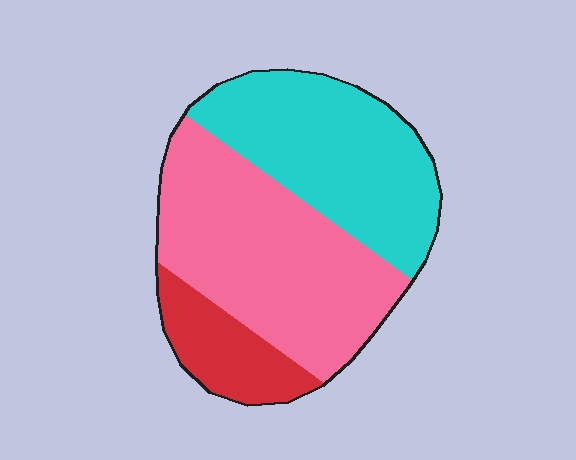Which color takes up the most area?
Pink, at roughly 45%.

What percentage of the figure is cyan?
Cyan covers roughly 40% of the figure.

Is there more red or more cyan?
Cyan.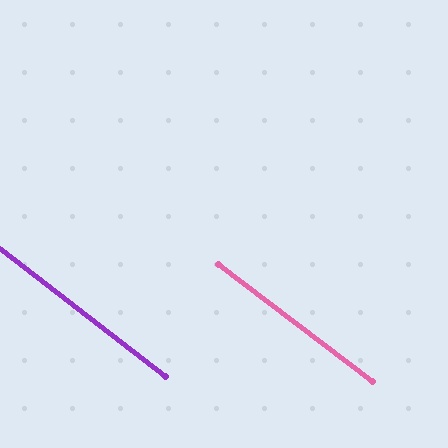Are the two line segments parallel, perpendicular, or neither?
Parallel — their directions differ by only 0.3°.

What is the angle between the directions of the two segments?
Approximately 0 degrees.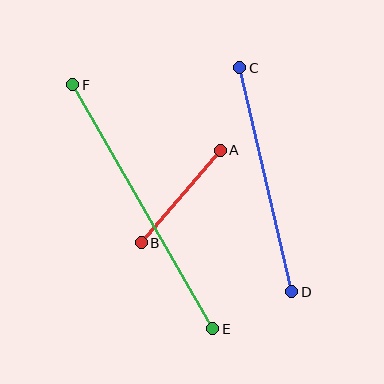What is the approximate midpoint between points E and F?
The midpoint is at approximately (143, 207) pixels.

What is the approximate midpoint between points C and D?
The midpoint is at approximately (266, 180) pixels.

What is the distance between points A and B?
The distance is approximately 122 pixels.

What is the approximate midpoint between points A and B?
The midpoint is at approximately (181, 197) pixels.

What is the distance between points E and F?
The distance is approximately 281 pixels.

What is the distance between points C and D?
The distance is approximately 230 pixels.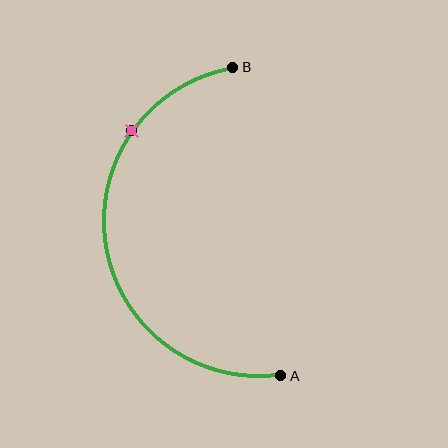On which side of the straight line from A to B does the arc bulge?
The arc bulges to the left of the straight line connecting A and B.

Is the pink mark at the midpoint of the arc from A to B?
No. The pink mark lies on the arc but is closer to endpoint B. The arc midpoint would be at the point on the curve equidistant along the arc from both A and B.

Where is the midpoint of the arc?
The arc midpoint is the point on the curve farthest from the straight line joining A and B. It sits to the left of that line.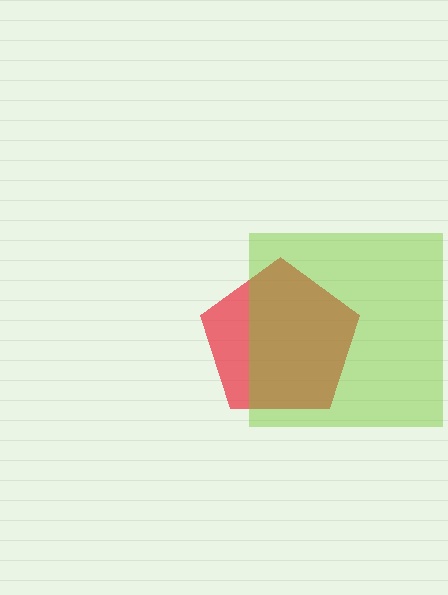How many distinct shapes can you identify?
There are 2 distinct shapes: a red pentagon, a lime square.